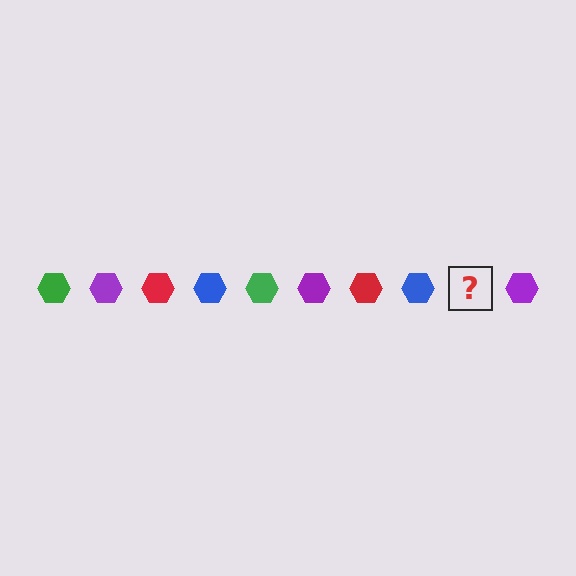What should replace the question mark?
The question mark should be replaced with a green hexagon.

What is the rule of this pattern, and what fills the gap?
The rule is that the pattern cycles through green, purple, red, blue hexagons. The gap should be filled with a green hexagon.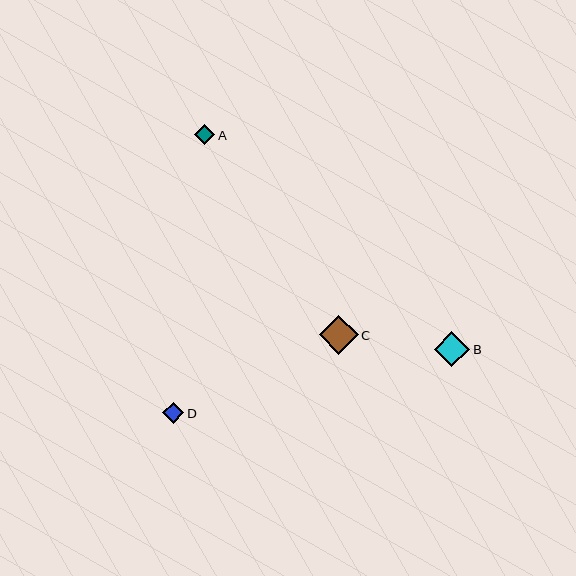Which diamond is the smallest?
Diamond A is the smallest with a size of approximately 20 pixels.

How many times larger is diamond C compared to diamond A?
Diamond C is approximately 1.9 times the size of diamond A.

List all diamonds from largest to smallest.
From largest to smallest: C, B, D, A.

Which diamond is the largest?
Diamond C is the largest with a size of approximately 39 pixels.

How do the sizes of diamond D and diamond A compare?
Diamond D and diamond A are approximately the same size.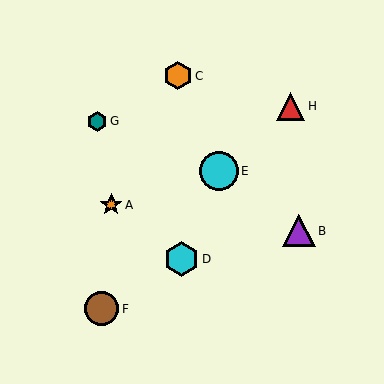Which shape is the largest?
The cyan circle (labeled E) is the largest.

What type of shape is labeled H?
Shape H is a red triangle.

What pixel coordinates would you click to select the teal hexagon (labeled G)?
Click at (97, 121) to select the teal hexagon G.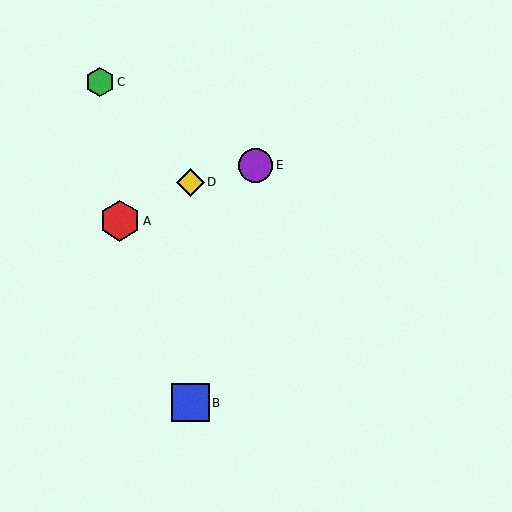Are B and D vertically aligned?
Yes, both are at x≈190.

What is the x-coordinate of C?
Object C is at x≈100.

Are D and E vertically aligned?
No, D is at x≈190 and E is at x≈256.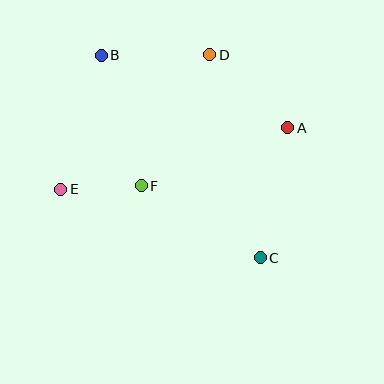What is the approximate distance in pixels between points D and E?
The distance between D and E is approximately 201 pixels.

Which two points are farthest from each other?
Points B and C are farthest from each other.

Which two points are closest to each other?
Points E and F are closest to each other.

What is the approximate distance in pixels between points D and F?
The distance between D and F is approximately 148 pixels.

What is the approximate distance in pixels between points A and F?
The distance between A and F is approximately 158 pixels.